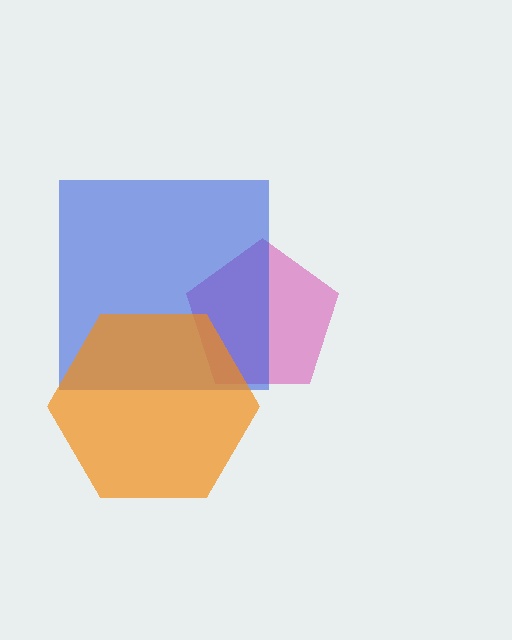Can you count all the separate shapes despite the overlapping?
Yes, there are 3 separate shapes.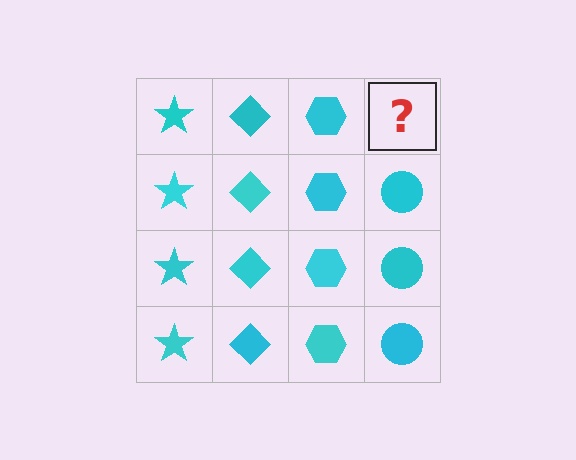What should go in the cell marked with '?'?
The missing cell should contain a cyan circle.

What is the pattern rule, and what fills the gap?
The rule is that each column has a consistent shape. The gap should be filled with a cyan circle.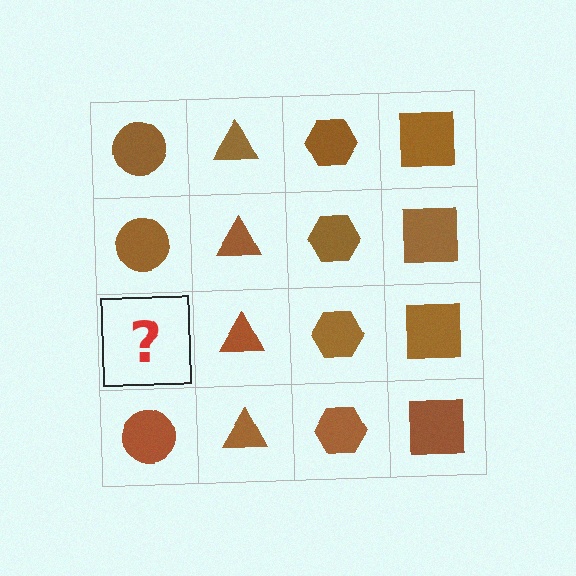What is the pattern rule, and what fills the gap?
The rule is that each column has a consistent shape. The gap should be filled with a brown circle.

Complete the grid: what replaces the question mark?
The question mark should be replaced with a brown circle.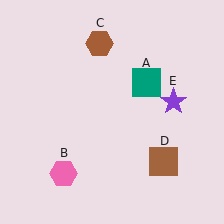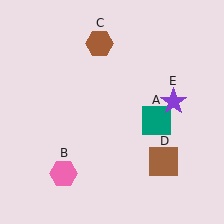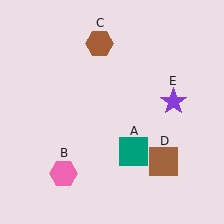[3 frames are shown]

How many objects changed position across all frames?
1 object changed position: teal square (object A).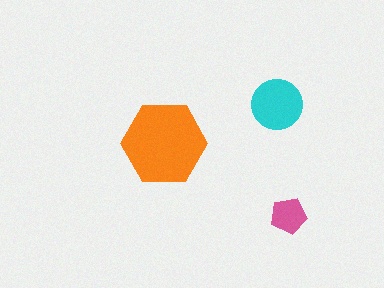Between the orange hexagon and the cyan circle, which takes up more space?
The orange hexagon.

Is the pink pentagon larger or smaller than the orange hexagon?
Smaller.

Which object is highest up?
The cyan circle is topmost.